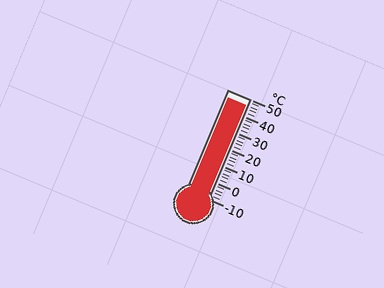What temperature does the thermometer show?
The thermometer shows approximately 46°C.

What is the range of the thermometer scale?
The thermometer scale ranges from -10°C to 50°C.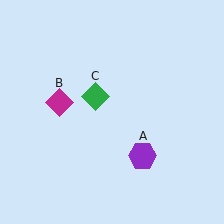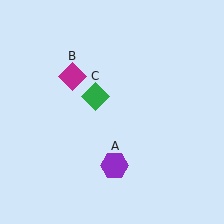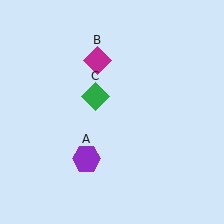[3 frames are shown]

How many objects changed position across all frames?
2 objects changed position: purple hexagon (object A), magenta diamond (object B).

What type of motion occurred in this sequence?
The purple hexagon (object A), magenta diamond (object B) rotated clockwise around the center of the scene.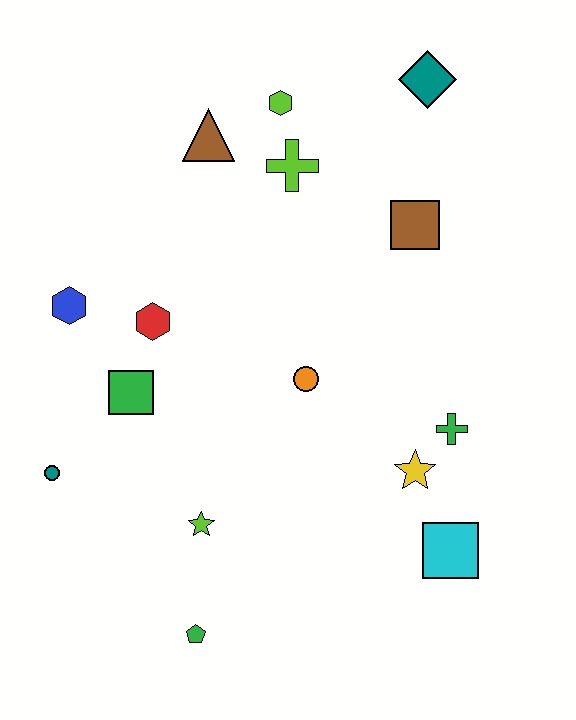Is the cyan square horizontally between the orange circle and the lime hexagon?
No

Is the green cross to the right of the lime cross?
Yes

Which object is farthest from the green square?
The teal diamond is farthest from the green square.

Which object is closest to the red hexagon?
The green square is closest to the red hexagon.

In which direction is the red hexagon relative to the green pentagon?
The red hexagon is above the green pentagon.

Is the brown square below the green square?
No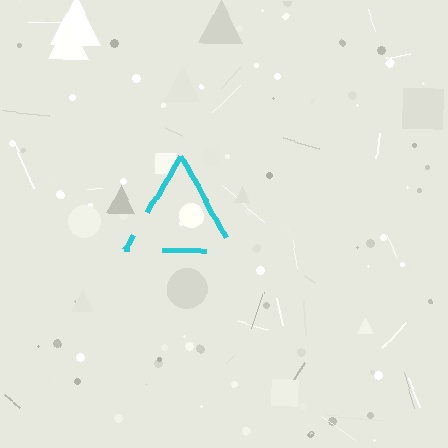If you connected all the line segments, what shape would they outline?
They would outline a triangle.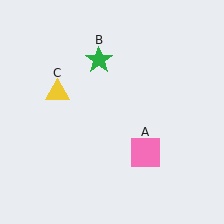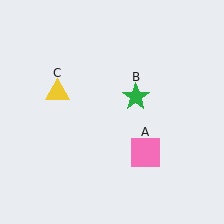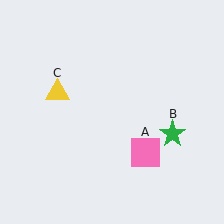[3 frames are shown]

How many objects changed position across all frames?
1 object changed position: green star (object B).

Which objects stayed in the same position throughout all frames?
Pink square (object A) and yellow triangle (object C) remained stationary.